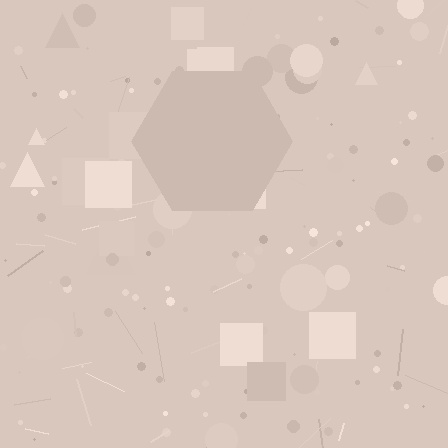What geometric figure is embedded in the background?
A hexagon is embedded in the background.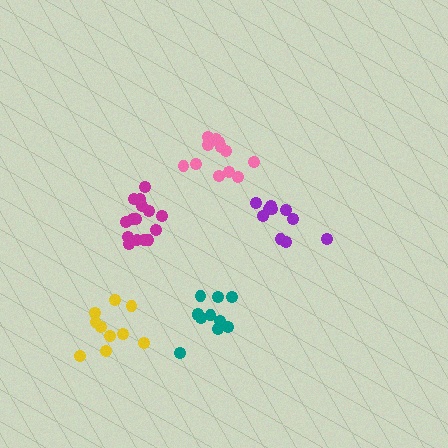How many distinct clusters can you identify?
There are 5 distinct clusters.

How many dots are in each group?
Group 1: 11 dots, Group 2: 10 dots, Group 3: 15 dots, Group 4: 10 dots, Group 5: 12 dots (58 total).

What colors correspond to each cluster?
The clusters are colored: teal, purple, magenta, yellow, pink.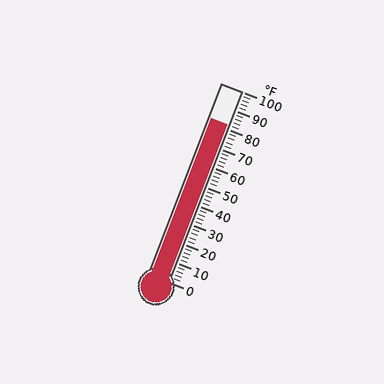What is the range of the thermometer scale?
The thermometer scale ranges from 0°F to 100°F.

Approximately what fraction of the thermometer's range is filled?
The thermometer is filled to approximately 80% of its range.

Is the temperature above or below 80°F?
The temperature is above 80°F.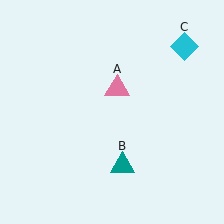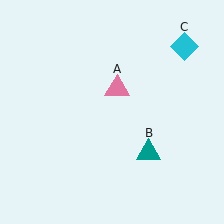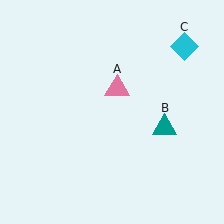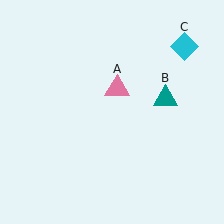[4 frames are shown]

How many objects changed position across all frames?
1 object changed position: teal triangle (object B).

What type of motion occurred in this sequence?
The teal triangle (object B) rotated counterclockwise around the center of the scene.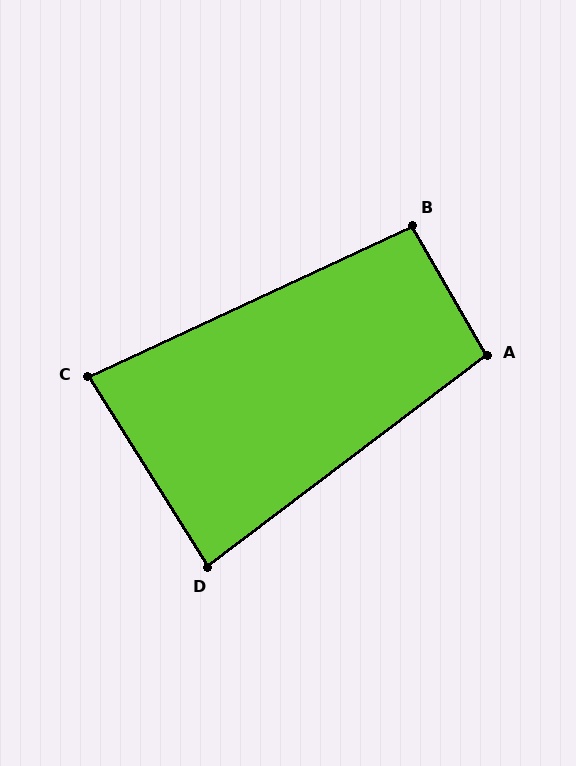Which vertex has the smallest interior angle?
C, at approximately 83 degrees.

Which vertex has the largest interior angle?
A, at approximately 97 degrees.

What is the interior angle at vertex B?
Approximately 95 degrees (approximately right).